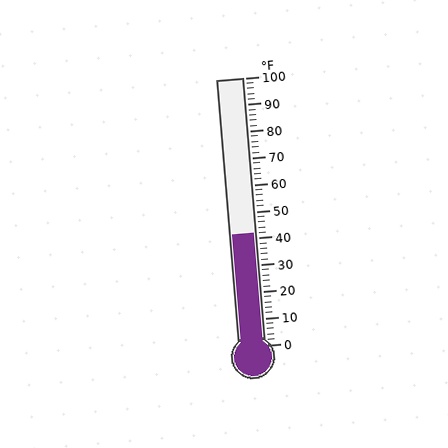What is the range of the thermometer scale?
The thermometer scale ranges from 0°F to 100°F.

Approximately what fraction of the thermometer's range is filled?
The thermometer is filled to approximately 40% of its range.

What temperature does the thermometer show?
The thermometer shows approximately 42°F.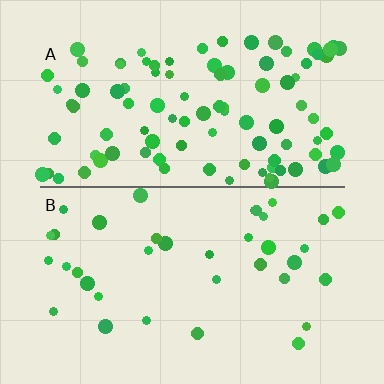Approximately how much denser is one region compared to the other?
Approximately 2.6× — region A over region B.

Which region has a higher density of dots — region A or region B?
A (the top).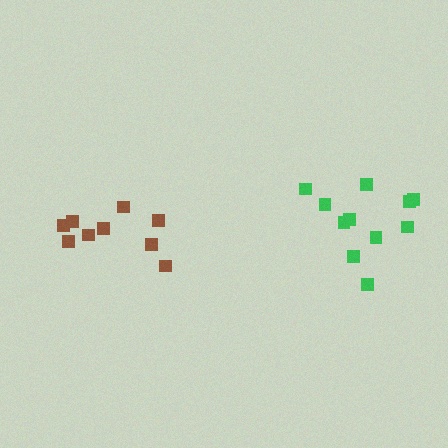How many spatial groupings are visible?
There are 2 spatial groupings.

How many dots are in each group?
Group 1: 9 dots, Group 2: 11 dots (20 total).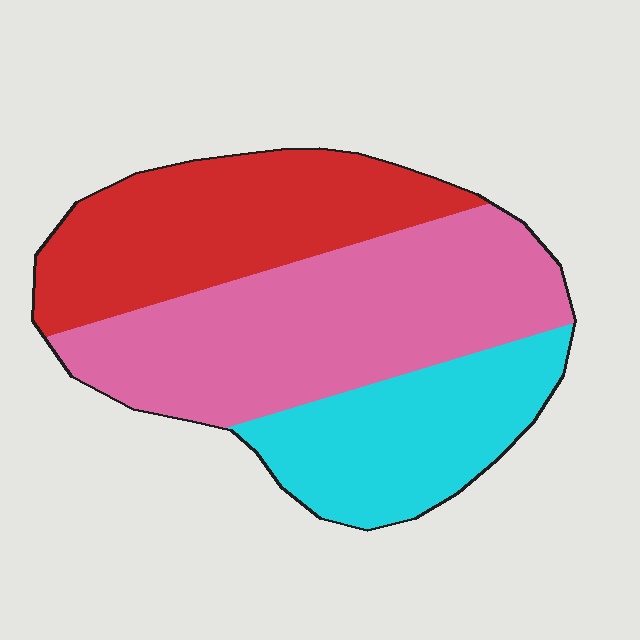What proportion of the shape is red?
Red takes up about one third (1/3) of the shape.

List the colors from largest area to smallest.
From largest to smallest: pink, red, cyan.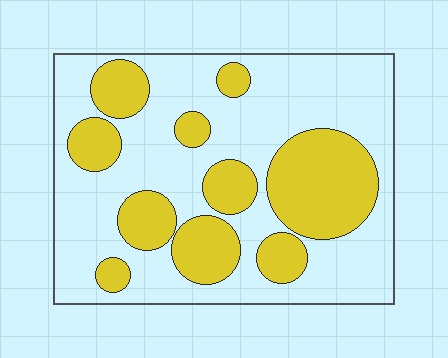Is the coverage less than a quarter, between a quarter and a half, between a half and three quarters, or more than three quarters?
Between a quarter and a half.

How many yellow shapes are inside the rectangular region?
10.